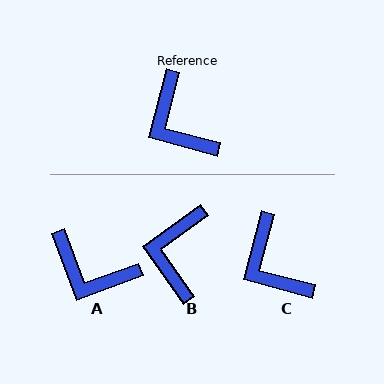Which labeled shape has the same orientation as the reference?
C.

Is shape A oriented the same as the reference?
No, it is off by about 35 degrees.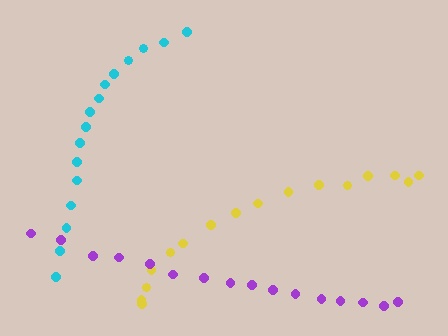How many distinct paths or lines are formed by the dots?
There are 3 distinct paths.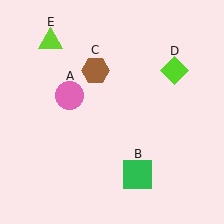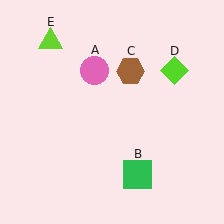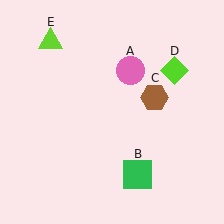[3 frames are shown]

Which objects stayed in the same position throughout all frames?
Green square (object B) and lime diamond (object D) and lime triangle (object E) remained stationary.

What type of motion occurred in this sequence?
The pink circle (object A), brown hexagon (object C) rotated clockwise around the center of the scene.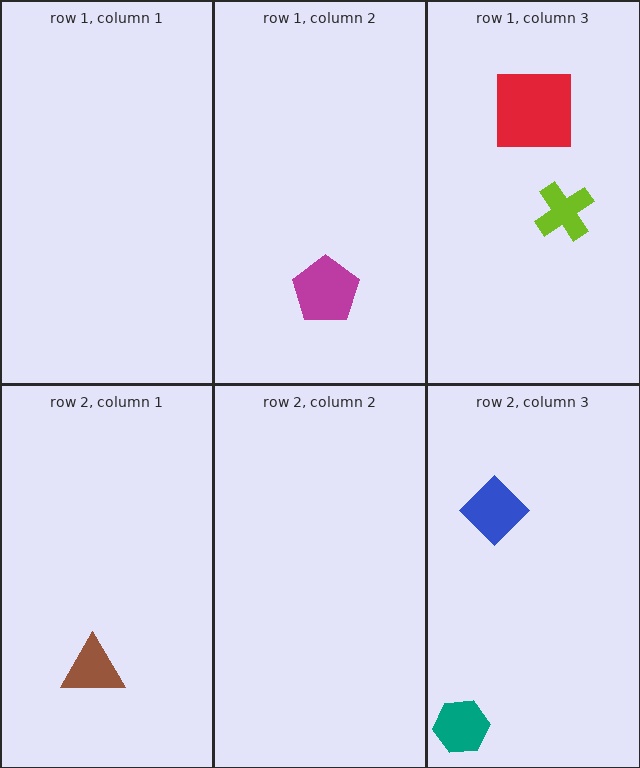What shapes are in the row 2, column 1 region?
The brown triangle.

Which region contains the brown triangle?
The row 2, column 1 region.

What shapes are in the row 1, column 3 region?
The lime cross, the red square.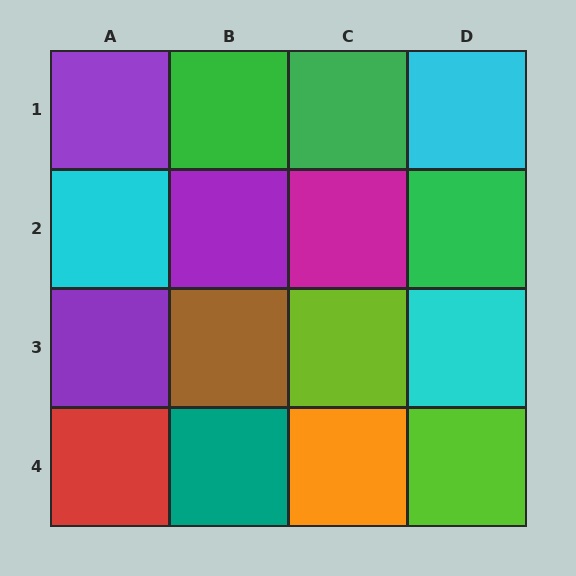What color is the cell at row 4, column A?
Red.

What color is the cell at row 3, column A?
Purple.